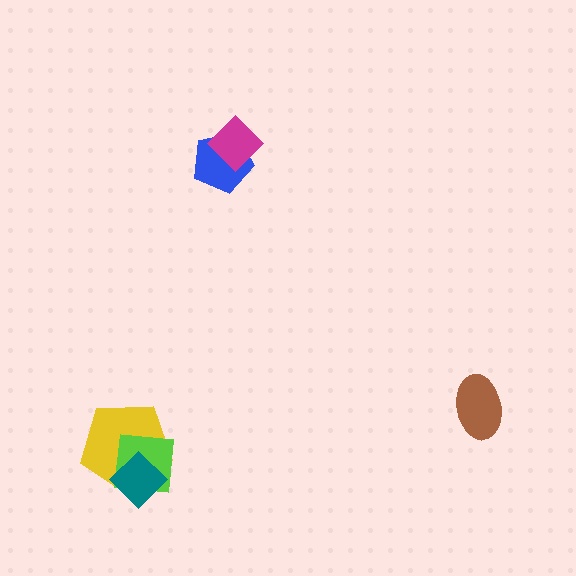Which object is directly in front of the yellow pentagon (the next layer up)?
The lime square is directly in front of the yellow pentagon.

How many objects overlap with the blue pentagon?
1 object overlaps with the blue pentagon.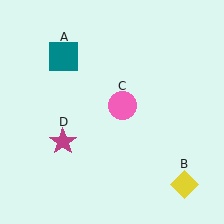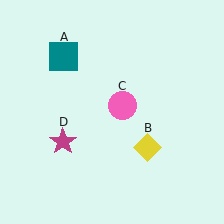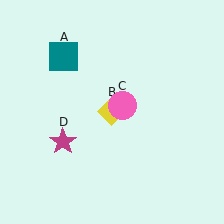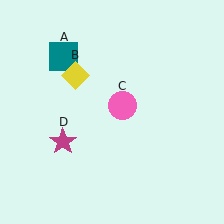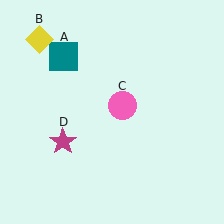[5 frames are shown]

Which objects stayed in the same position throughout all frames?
Teal square (object A) and pink circle (object C) and magenta star (object D) remained stationary.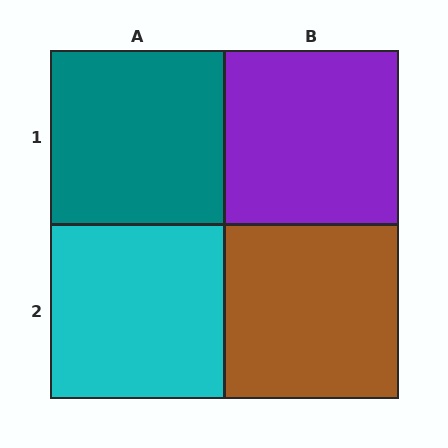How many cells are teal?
1 cell is teal.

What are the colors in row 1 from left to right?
Teal, purple.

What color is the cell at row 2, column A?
Cyan.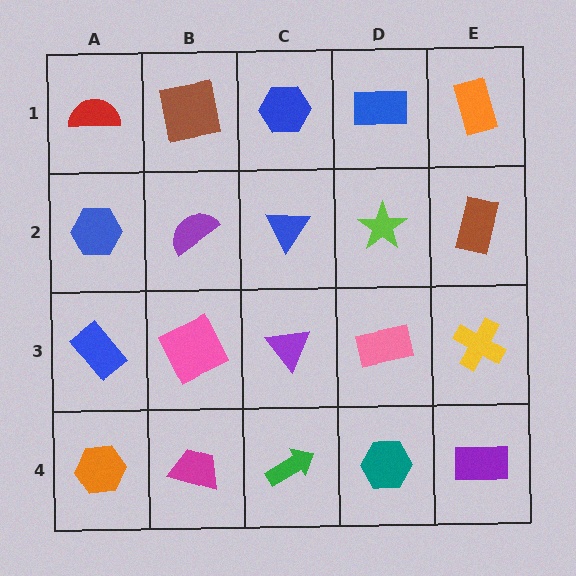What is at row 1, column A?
A red semicircle.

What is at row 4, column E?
A purple rectangle.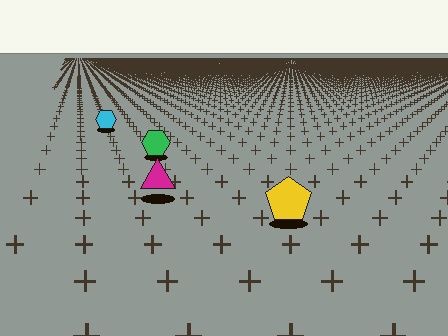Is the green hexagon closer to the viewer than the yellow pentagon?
No. The yellow pentagon is closer — you can tell from the texture gradient: the ground texture is coarser near it.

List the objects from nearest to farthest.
From nearest to farthest: the yellow pentagon, the magenta triangle, the green hexagon, the cyan hexagon.